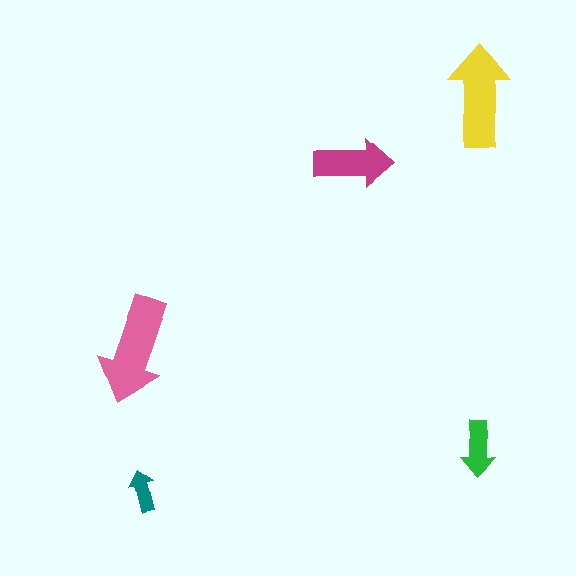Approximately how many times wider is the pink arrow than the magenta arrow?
About 1.5 times wider.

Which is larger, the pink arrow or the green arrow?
The pink one.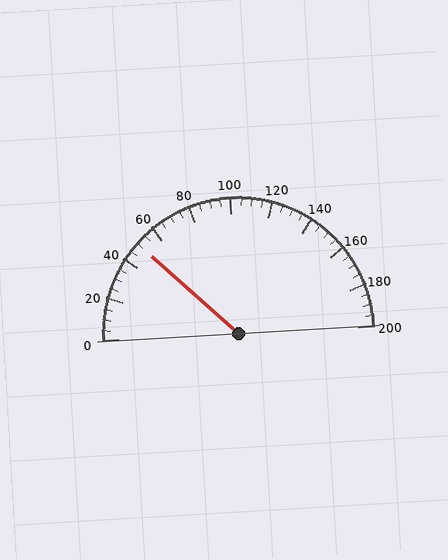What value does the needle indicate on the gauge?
The needle indicates approximately 50.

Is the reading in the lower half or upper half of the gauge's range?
The reading is in the lower half of the range (0 to 200).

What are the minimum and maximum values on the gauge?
The gauge ranges from 0 to 200.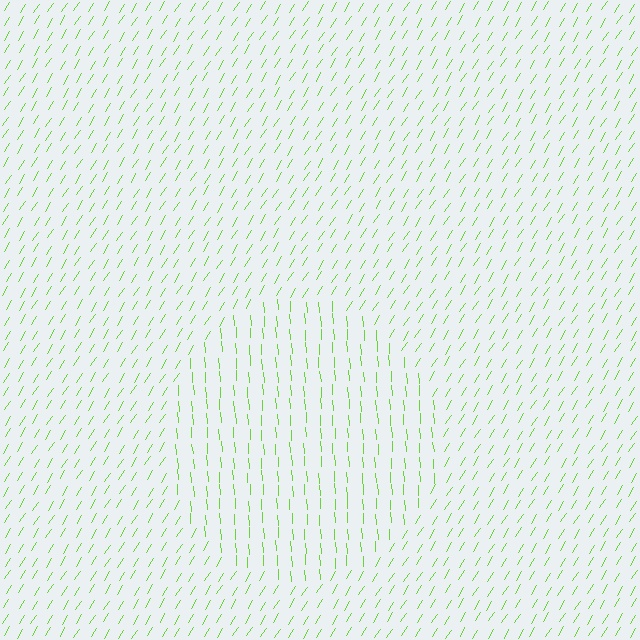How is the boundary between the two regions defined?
The boundary is defined purely by a change in line orientation (approximately 36 degrees difference). All lines are the same color and thickness.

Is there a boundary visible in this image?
Yes, there is a texture boundary formed by a change in line orientation.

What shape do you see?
I see a circle.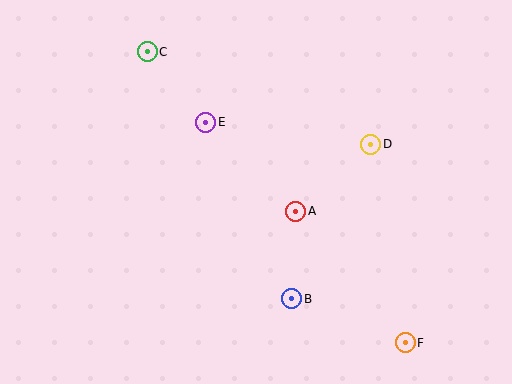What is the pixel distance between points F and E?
The distance between F and E is 297 pixels.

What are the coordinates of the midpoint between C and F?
The midpoint between C and F is at (276, 197).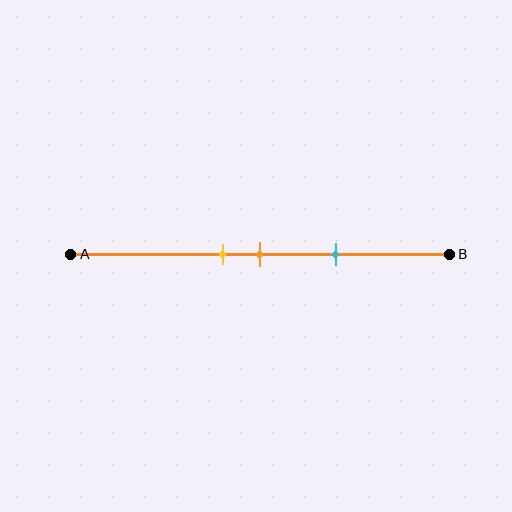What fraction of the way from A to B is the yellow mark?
The yellow mark is approximately 40% (0.4) of the way from A to B.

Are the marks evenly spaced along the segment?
Yes, the marks are approximately evenly spaced.